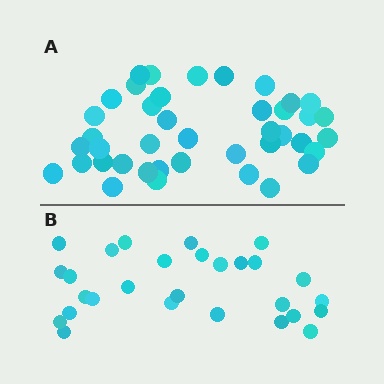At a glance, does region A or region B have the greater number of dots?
Region A (the top region) has more dots.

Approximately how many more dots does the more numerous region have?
Region A has approximately 15 more dots than region B.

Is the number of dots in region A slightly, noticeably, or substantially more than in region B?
Region A has substantially more. The ratio is roughly 1.5 to 1.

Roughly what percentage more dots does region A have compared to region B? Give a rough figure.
About 45% more.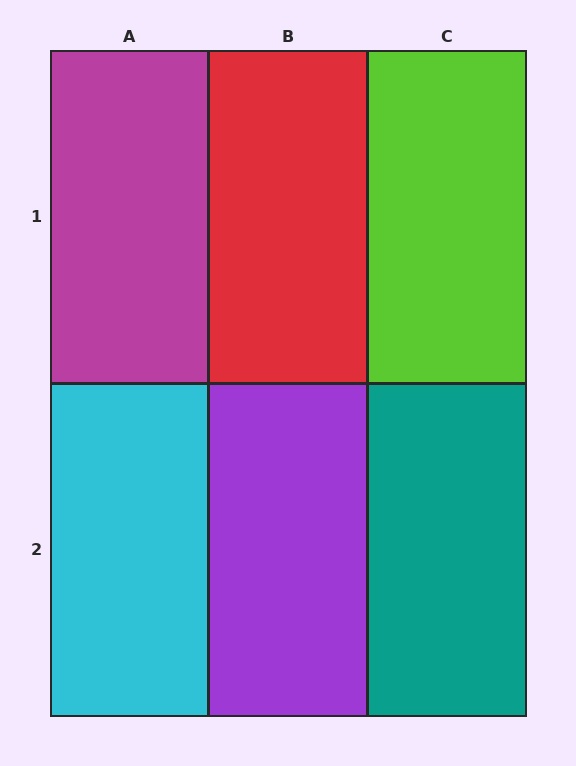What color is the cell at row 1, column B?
Red.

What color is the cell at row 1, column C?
Lime.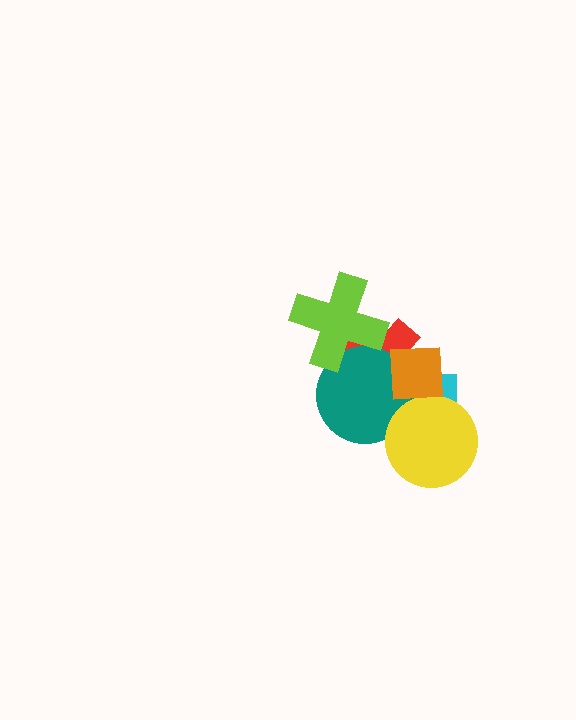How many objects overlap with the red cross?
4 objects overlap with the red cross.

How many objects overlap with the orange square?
4 objects overlap with the orange square.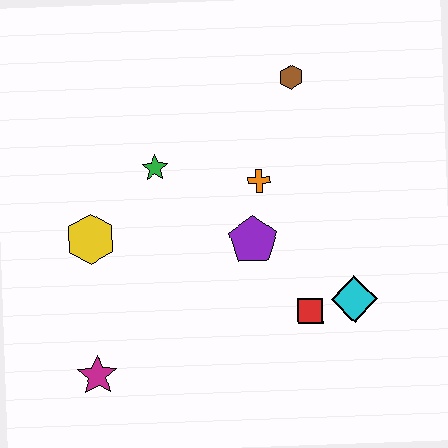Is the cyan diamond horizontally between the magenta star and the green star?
No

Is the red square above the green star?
No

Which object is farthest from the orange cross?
The magenta star is farthest from the orange cross.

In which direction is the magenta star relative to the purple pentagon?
The magenta star is to the left of the purple pentagon.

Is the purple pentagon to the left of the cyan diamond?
Yes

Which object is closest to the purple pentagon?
The orange cross is closest to the purple pentagon.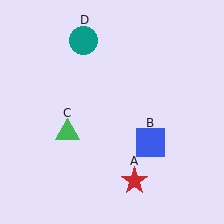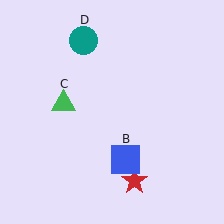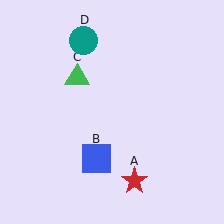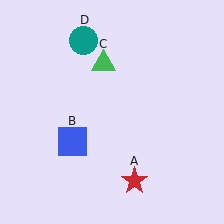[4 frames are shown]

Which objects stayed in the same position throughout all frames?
Red star (object A) and teal circle (object D) remained stationary.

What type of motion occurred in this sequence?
The blue square (object B), green triangle (object C) rotated clockwise around the center of the scene.